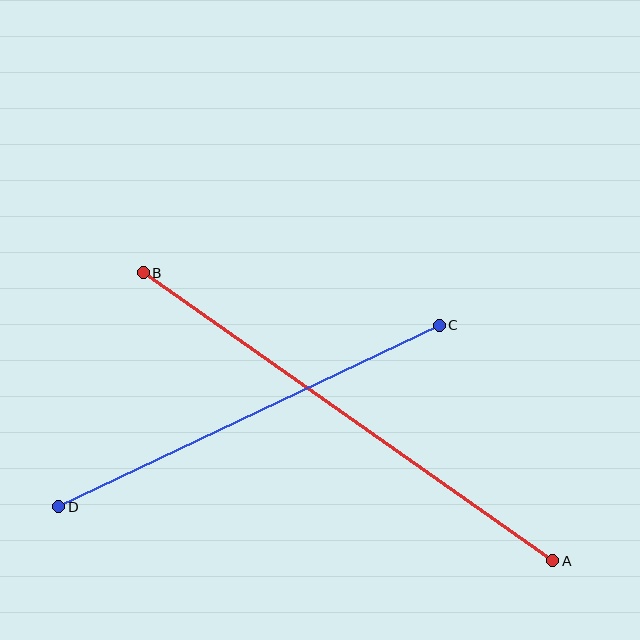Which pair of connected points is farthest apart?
Points A and B are farthest apart.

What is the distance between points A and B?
The distance is approximately 501 pixels.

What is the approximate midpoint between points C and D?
The midpoint is at approximately (249, 416) pixels.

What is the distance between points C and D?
The distance is approximately 421 pixels.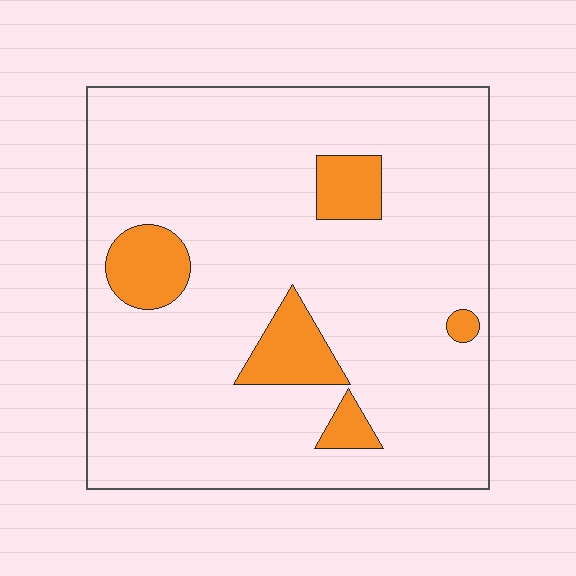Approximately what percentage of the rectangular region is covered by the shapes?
Approximately 10%.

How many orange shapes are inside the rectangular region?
5.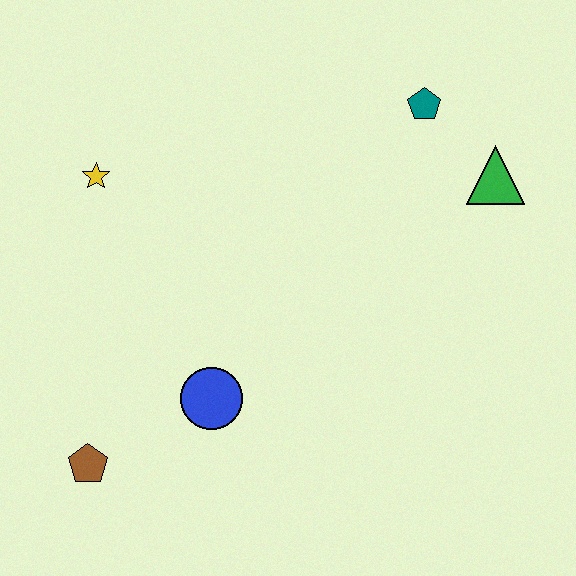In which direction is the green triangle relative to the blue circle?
The green triangle is to the right of the blue circle.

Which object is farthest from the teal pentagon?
The brown pentagon is farthest from the teal pentagon.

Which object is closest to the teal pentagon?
The green triangle is closest to the teal pentagon.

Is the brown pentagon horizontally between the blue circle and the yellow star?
No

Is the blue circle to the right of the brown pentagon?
Yes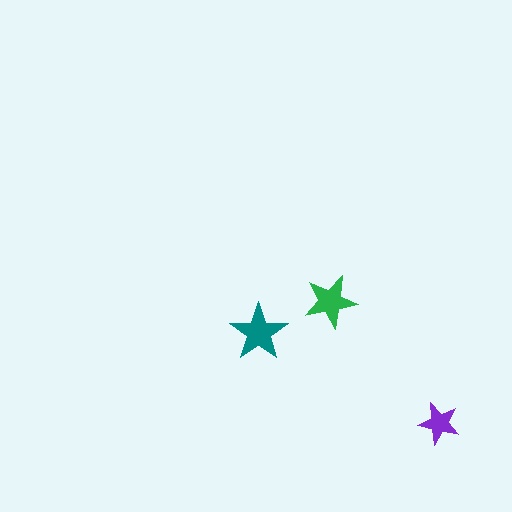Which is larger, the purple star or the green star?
The green one.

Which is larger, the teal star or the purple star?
The teal one.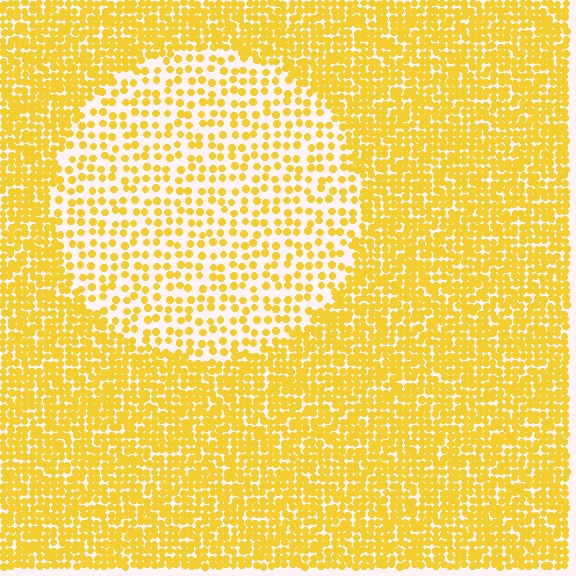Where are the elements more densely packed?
The elements are more densely packed outside the circle boundary.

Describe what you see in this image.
The image contains small yellow elements arranged at two different densities. A circle-shaped region is visible where the elements are less densely packed than the surrounding area.